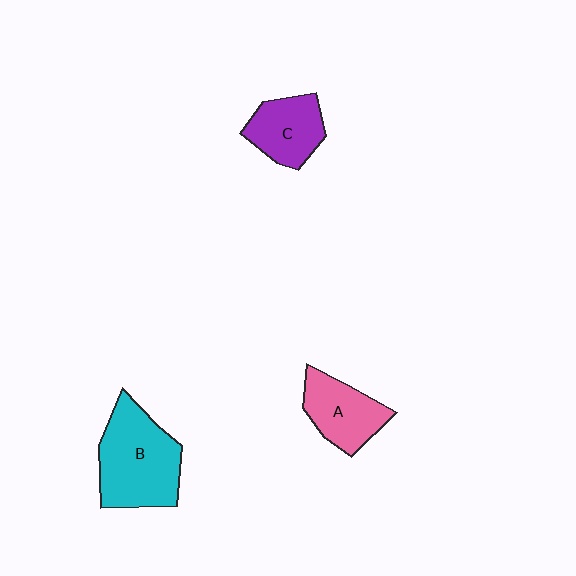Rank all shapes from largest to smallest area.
From largest to smallest: B (cyan), A (pink), C (purple).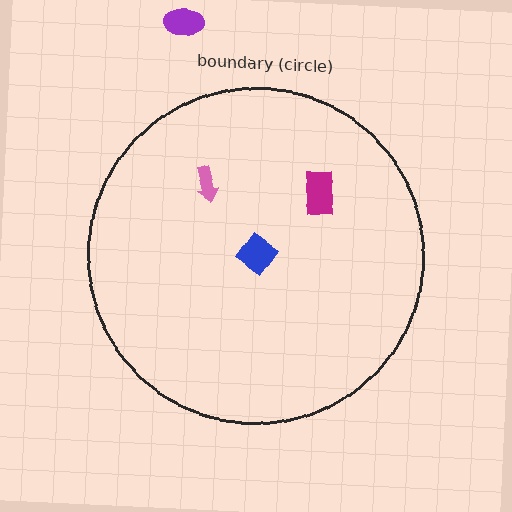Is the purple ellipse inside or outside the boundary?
Outside.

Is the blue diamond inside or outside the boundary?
Inside.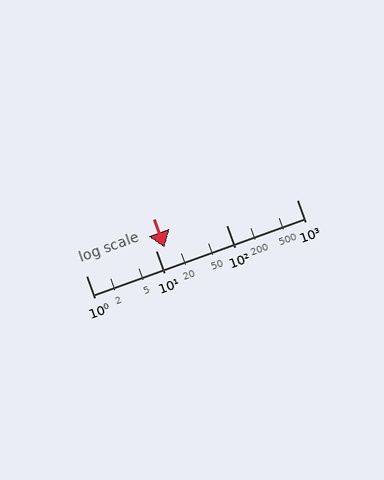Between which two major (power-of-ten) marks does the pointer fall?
The pointer is between 10 and 100.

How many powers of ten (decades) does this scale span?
The scale spans 3 decades, from 1 to 1000.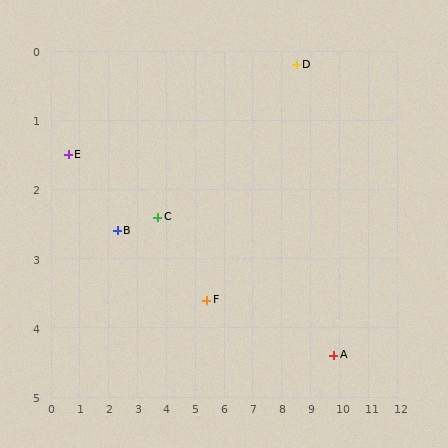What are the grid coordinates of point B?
Point B is at approximately (2.3, 2.6).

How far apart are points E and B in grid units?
Points E and B are about 2.0 grid units apart.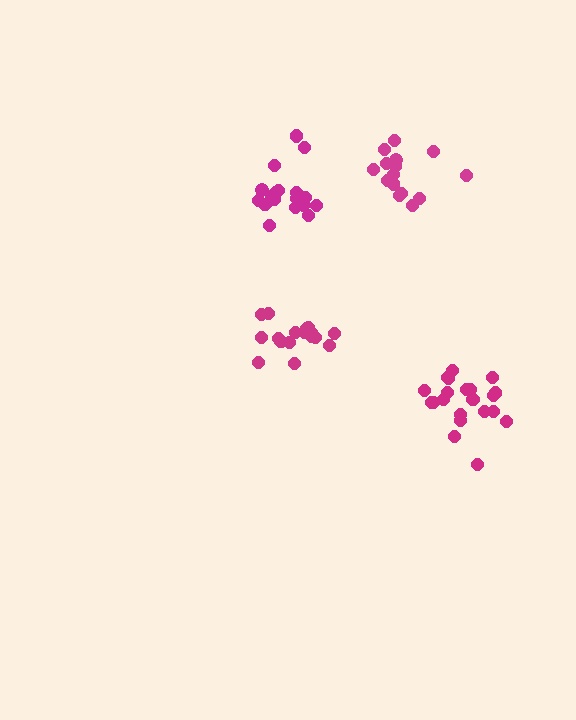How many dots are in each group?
Group 1: 18 dots, Group 2: 18 dots, Group 3: 21 dots, Group 4: 15 dots (72 total).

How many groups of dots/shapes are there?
There are 4 groups.